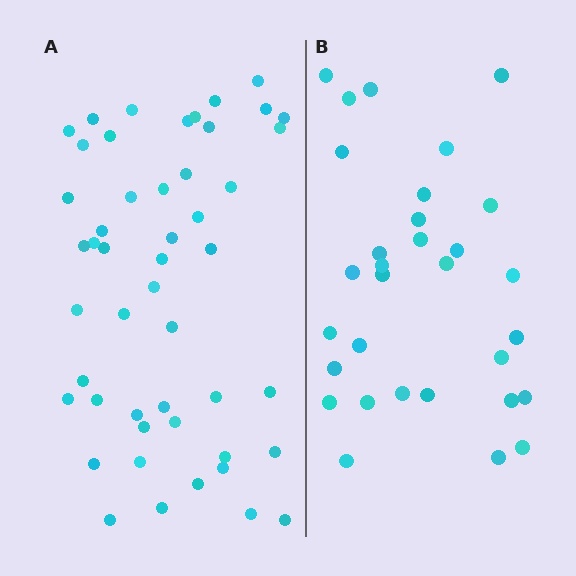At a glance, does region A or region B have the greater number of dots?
Region A (the left region) has more dots.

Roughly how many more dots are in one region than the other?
Region A has approximately 20 more dots than region B.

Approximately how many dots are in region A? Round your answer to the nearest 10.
About 50 dots. (The exact count is 49, which rounds to 50.)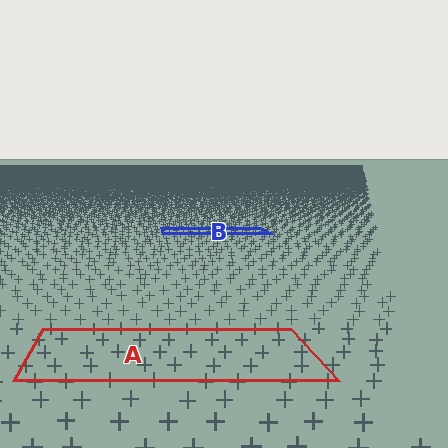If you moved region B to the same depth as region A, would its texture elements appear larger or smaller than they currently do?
They would appear larger. At a closer depth, the same texture elements are projected at a bigger on-screen size.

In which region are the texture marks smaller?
The texture marks are smaller in region B, because it is farther away.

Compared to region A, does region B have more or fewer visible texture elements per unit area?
Region B has more texture elements per unit area — they are packed more densely because it is farther away.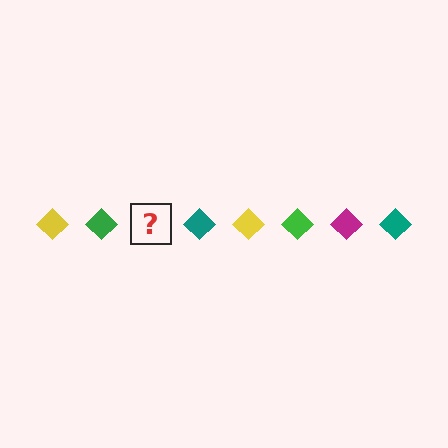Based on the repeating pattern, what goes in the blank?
The blank should be a magenta diamond.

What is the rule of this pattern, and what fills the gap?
The rule is that the pattern cycles through yellow, green, magenta, teal diamonds. The gap should be filled with a magenta diamond.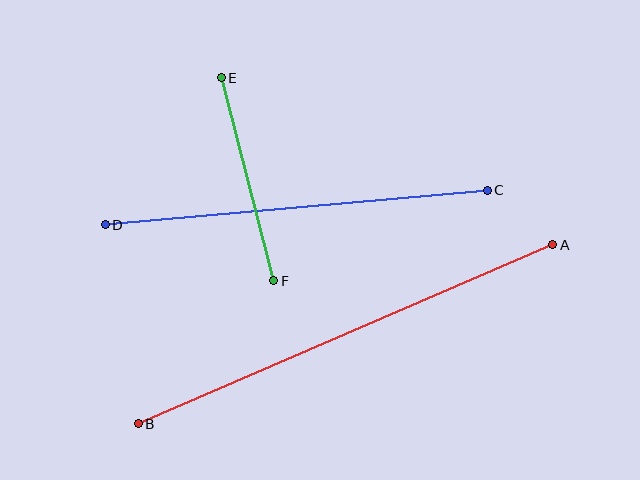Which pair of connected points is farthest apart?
Points A and B are farthest apart.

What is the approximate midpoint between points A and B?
The midpoint is at approximately (346, 334) pixels.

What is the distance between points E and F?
The distance is approximately 210 pixels.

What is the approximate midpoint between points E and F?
The midpoint is at approximately (247, 179) pixels.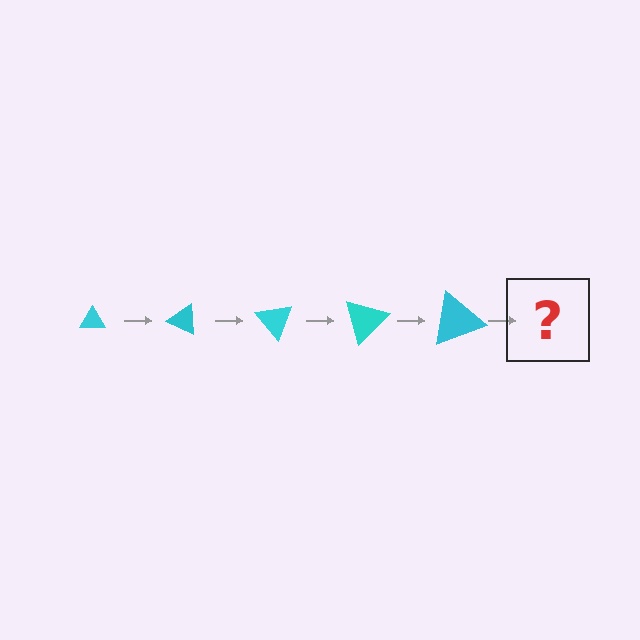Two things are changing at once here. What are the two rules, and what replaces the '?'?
The two rules are that the triangle grows larger each step and it rotates 25 degrees each step. The '?' should be a triangle, larger than the previous one and rotated 125 degrees from the start.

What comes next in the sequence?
The next element should be a triangle, larger than the previous one and rotated 125 degrees from the start.